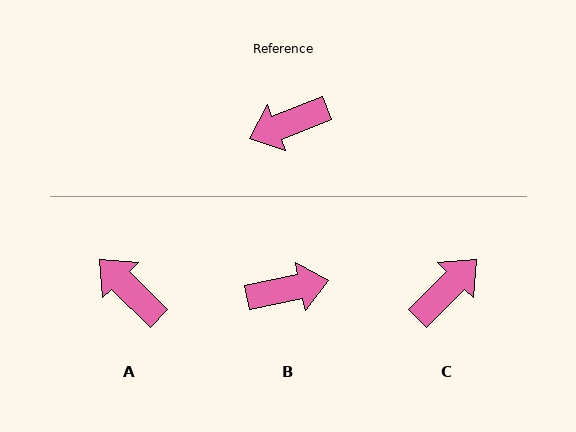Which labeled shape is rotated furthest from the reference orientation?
B, about 170 degrees away.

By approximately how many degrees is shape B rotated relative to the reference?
Approximately 170 degrees counter-clockwise.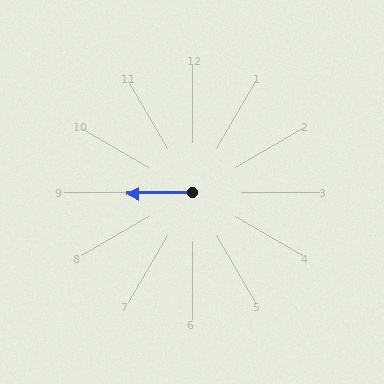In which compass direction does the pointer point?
West.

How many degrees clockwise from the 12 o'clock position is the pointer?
Approximately 268 degrees.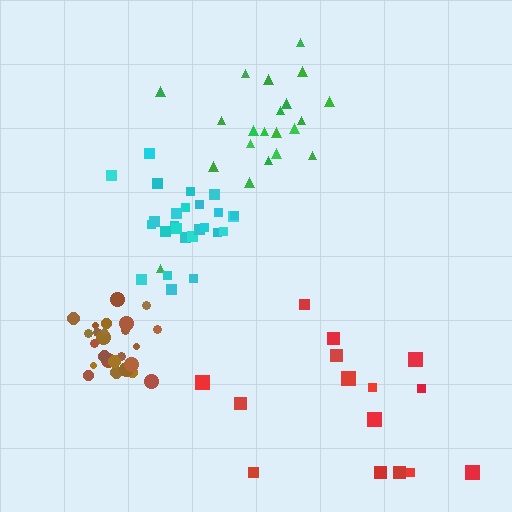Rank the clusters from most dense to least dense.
brown, cyan, green, red.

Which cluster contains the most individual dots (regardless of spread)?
Cyan (27).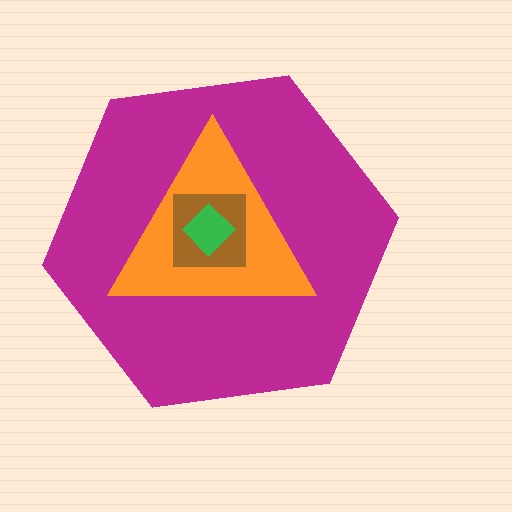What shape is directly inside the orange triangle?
The brown square.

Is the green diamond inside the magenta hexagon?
Yes.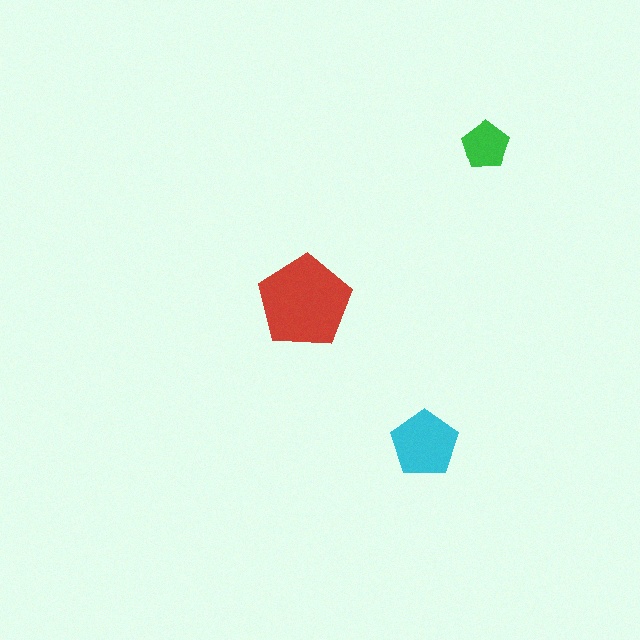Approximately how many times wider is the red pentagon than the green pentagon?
About 2 times wider.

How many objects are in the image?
There are 3 objects in the image.